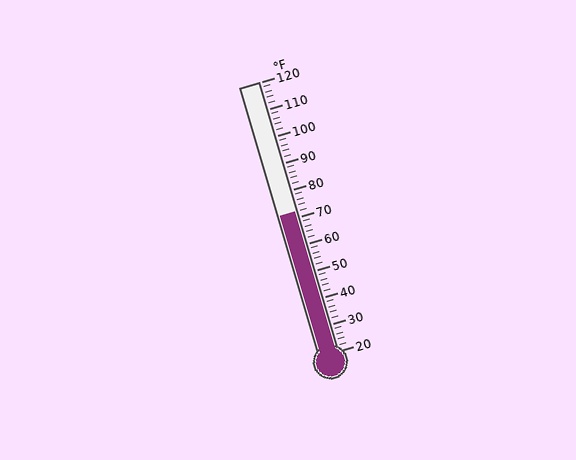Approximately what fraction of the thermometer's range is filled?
The thermometer is filled to approximately 50% of its range.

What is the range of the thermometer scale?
The thermometer scale ranges from 20°F to 120°F.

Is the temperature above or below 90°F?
The temperature is below 90°F.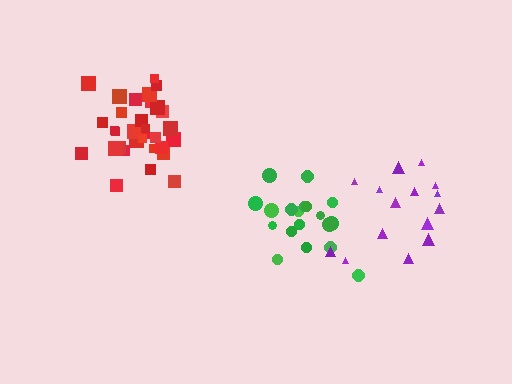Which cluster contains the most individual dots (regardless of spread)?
Red (33).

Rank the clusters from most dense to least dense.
red, green, purple.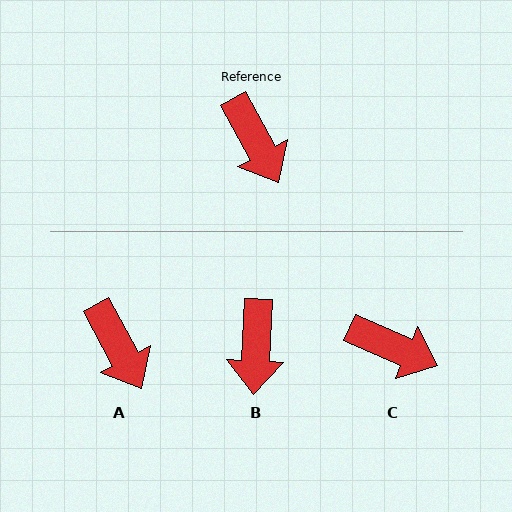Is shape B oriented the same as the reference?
No, it is off by about 31 degrees.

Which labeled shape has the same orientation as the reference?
A.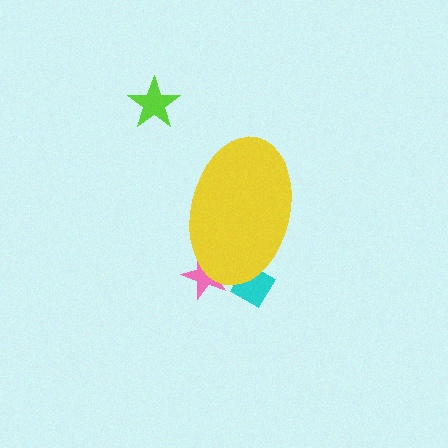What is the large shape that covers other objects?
A yellow ellipse.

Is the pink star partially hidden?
Yes, the pink star is partially hidden behind the yellow ellipse.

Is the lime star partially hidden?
No, the lime star is fully visible.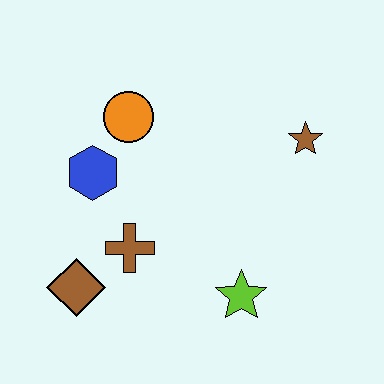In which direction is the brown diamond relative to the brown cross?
The brown diamond is to the left of the brown cross.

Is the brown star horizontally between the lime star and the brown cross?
No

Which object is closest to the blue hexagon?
The orange circle is closest to the blue hexagon.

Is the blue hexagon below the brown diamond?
No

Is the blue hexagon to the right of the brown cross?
No